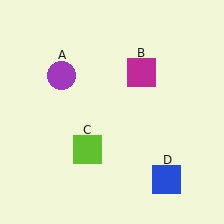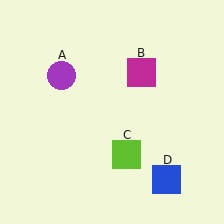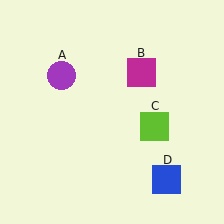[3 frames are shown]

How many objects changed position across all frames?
1 object changed position: lime square (object C).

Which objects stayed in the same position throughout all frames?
Purple circle (object A) and magenta square (object B) and blue square (object D) remained stationary.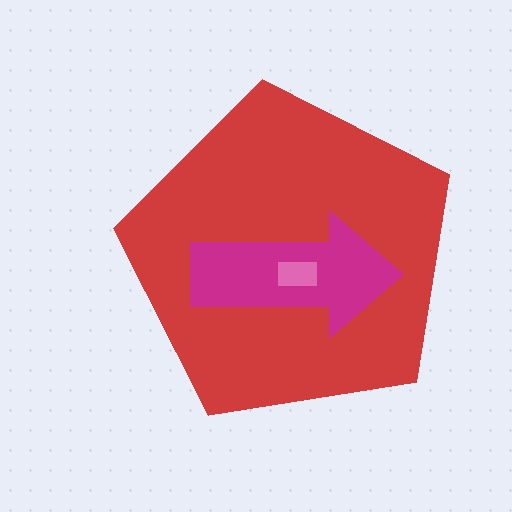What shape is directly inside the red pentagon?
The magenta arrow.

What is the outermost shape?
The red pentagon.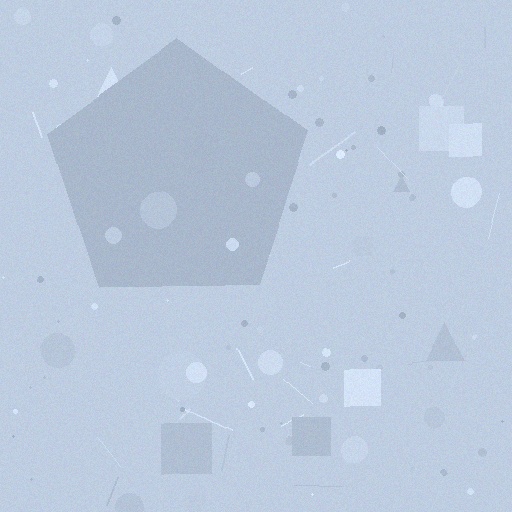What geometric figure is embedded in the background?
A pentagon is embedded in the background.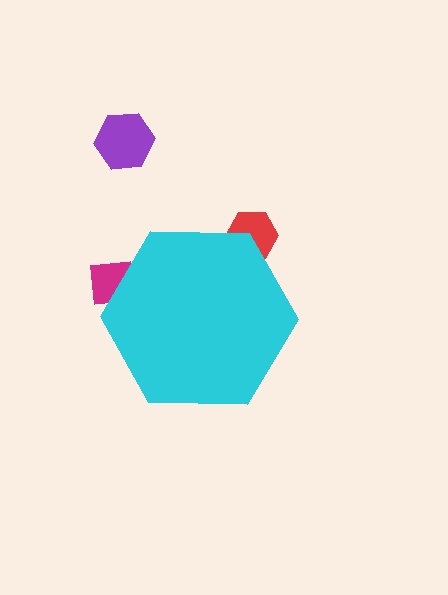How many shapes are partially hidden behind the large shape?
2 shapes are partially hidden.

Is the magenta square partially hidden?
Yes, the magenta square is partially hidden behind the cyan hexagon.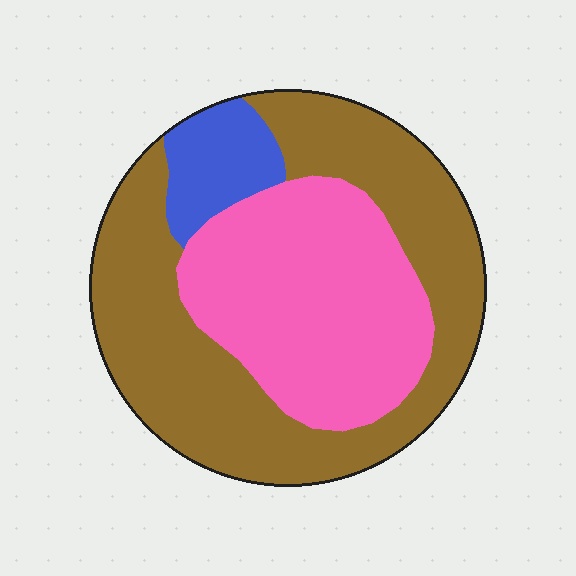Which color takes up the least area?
Blue, at roughly 10%.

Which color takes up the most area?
Brown, at roughly 55%.